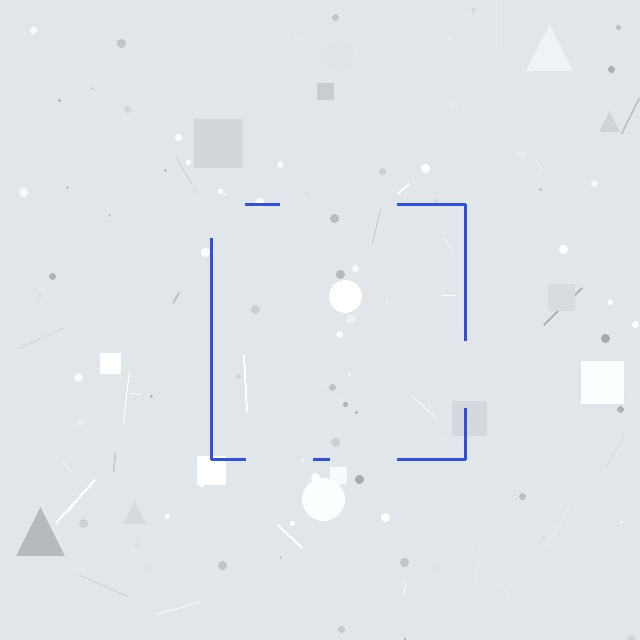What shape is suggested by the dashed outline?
The dashed outline suggests a square.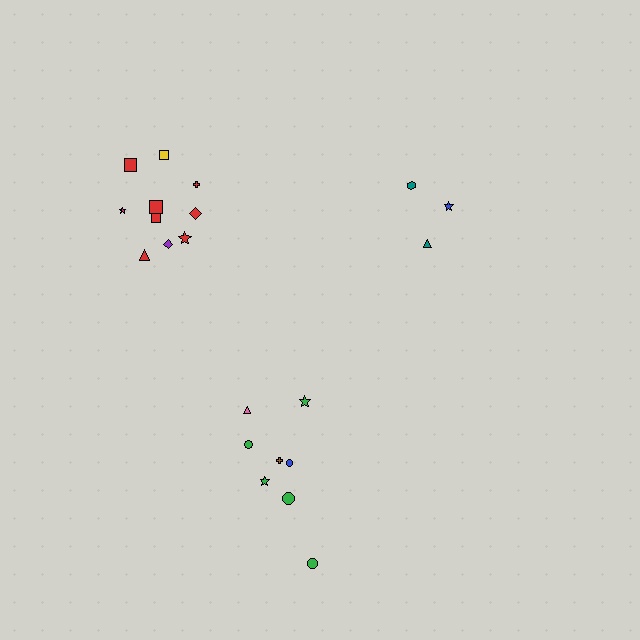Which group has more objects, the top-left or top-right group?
The top-left group.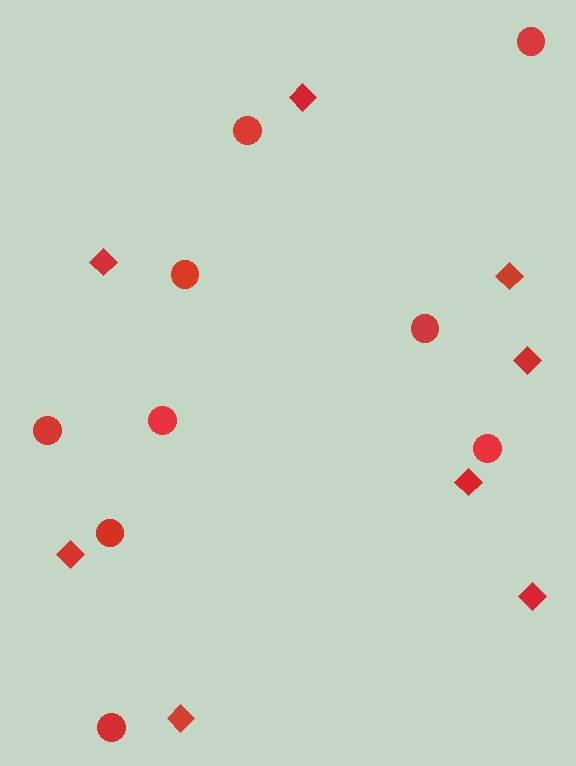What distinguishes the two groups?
There are 2 groups: one group of diamonds (8) and one group of circles (9).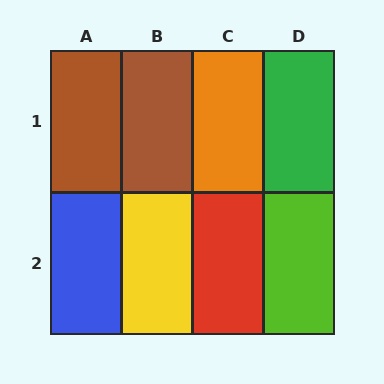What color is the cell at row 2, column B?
Yellow.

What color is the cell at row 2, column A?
Blue.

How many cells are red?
1 cell is red.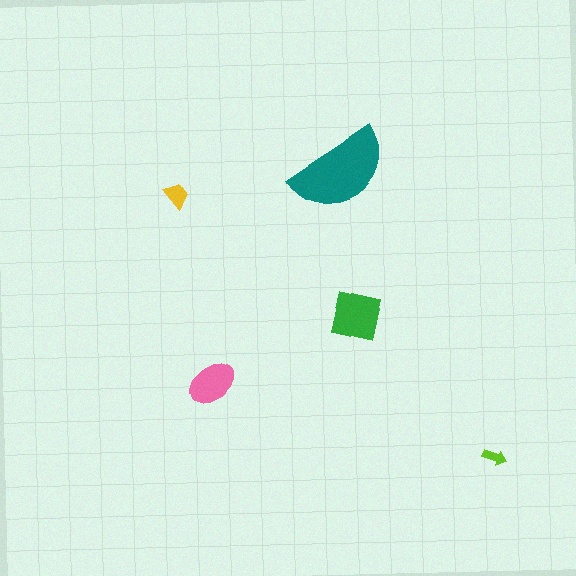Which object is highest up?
The teal semicircle is topmost.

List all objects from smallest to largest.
The lime arrow, the yellow trapezoid, the pink ellipse, the green square, the teal semicircle.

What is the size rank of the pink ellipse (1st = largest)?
3rd.